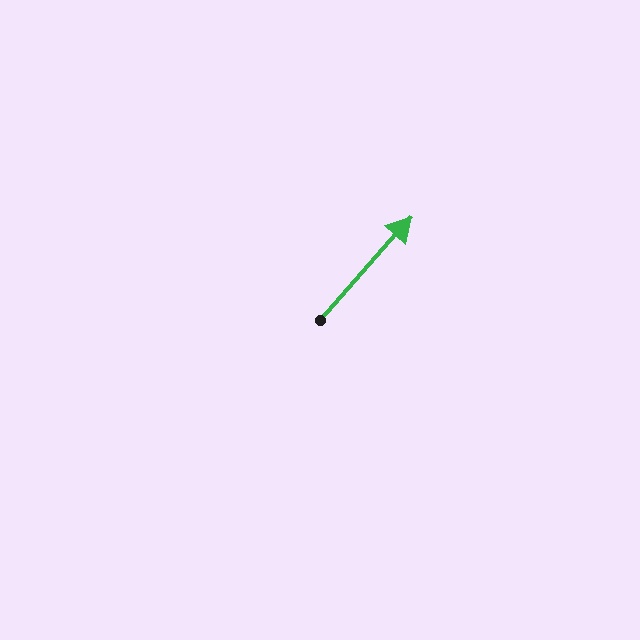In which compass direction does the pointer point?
Northeast.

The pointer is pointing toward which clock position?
Roughly 1 o'clock.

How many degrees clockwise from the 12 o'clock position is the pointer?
Approximately 41 degrees.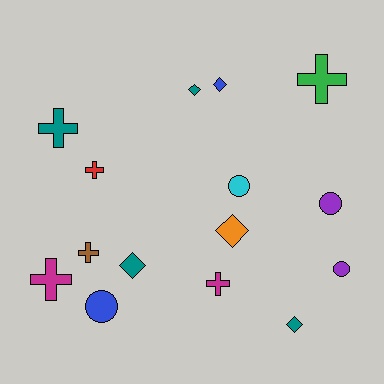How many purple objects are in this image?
There are 2 purple objects.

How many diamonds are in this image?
There are 5 diamonds.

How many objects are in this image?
There are 15 objects.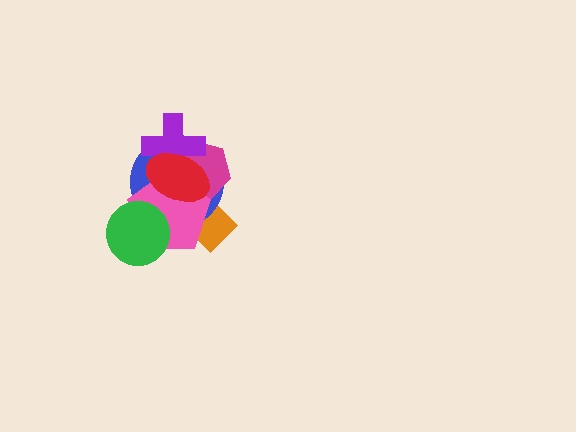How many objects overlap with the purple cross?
4 objects overlap with the purple cross.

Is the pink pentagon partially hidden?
Yes, it is partially covered by another shape.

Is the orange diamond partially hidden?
Yes, it is partially covered by another shape.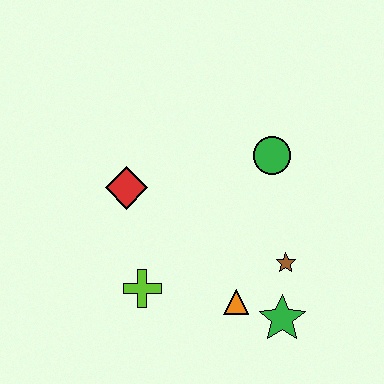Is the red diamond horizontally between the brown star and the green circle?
No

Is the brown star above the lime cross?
Yes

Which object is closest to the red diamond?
The lime cross is closest to the red diamond.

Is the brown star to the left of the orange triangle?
No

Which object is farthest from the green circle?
The lime cross is farthest from the green circle.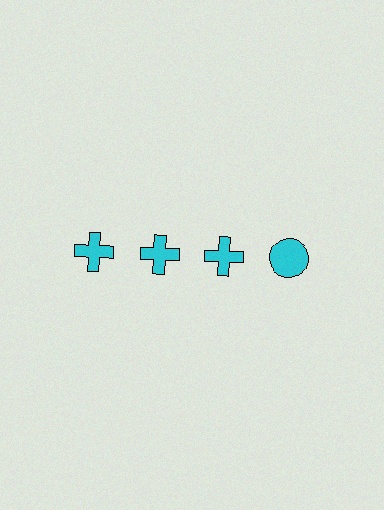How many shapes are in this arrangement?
There are 4 shapes arranged in a grid pattern.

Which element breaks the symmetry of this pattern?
The cyan circle in the top row, second from right column breaks the symmetry. All other shapes are cyan crosses.